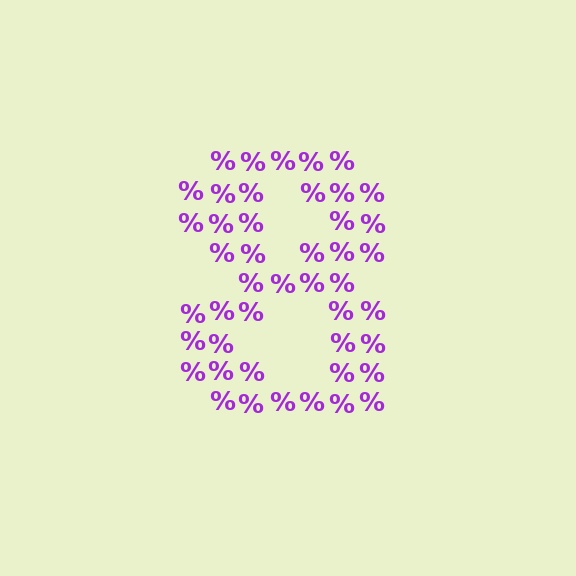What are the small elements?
The small elements are percent signs.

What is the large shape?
The large shape is the digit 8.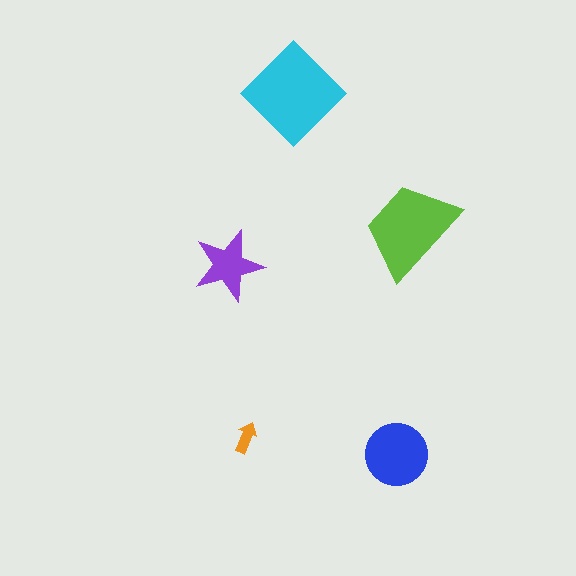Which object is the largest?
The cyan diamond.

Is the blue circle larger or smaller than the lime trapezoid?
Smaller.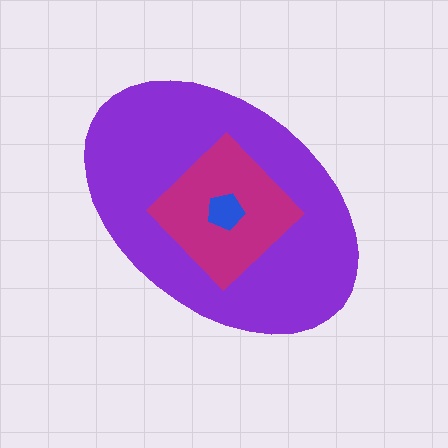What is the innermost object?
The blue pentagon.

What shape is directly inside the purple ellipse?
The magenta diamond.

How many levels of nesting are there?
3.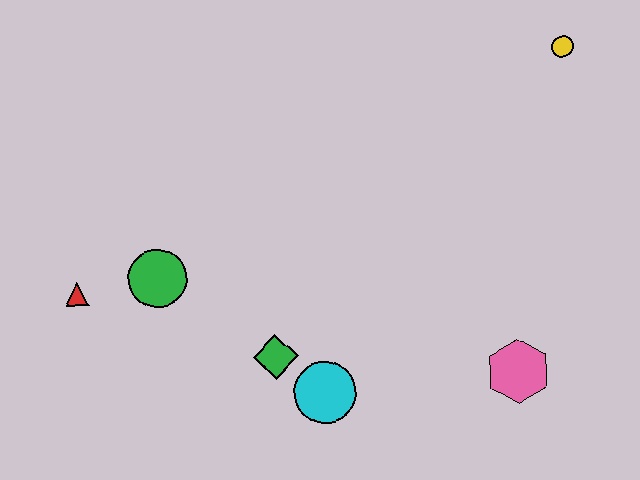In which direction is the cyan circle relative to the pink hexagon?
The cyan circle is to the left of the pink hexagon.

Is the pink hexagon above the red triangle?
No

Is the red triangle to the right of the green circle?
No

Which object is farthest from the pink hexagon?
The red triangle is farthest from the pink hexagon.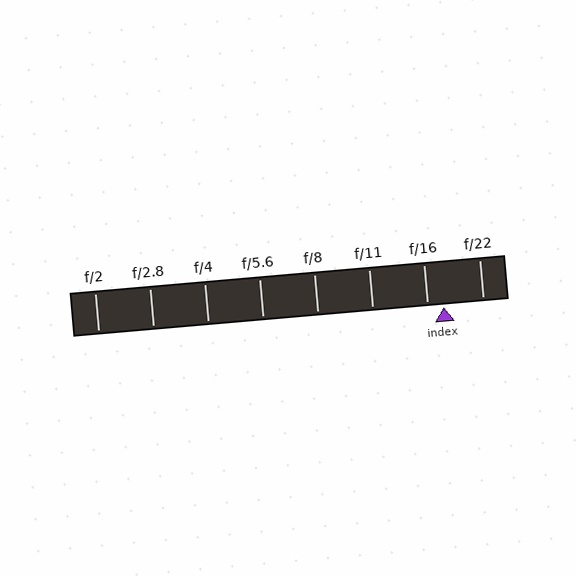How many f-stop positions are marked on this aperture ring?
There are 8 f-stop positions marked.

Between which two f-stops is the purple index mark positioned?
The index mark is between f/16 and f/22.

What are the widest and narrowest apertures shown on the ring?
The widest aperture shown is f/2 and the narrowest is f/22.